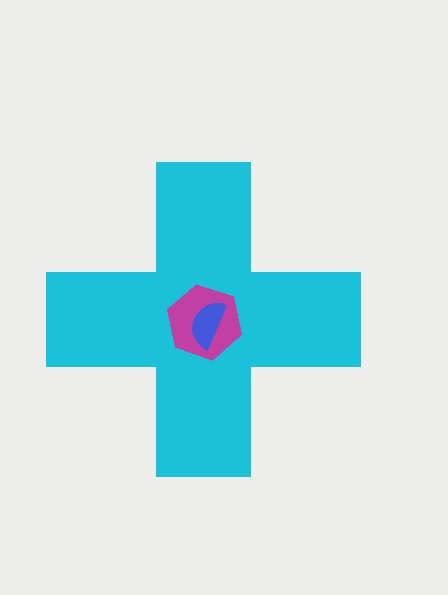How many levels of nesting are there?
3.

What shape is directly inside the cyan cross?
The magenta hexagon.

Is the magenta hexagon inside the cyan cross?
Yes.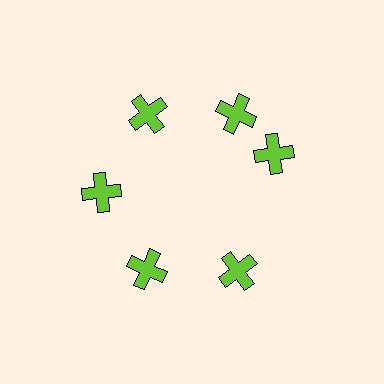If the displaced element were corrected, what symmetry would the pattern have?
It would have 6-fold rotational symmetry — the pattern would map onto itself every 60 degrees.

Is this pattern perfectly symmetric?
No. The 6 lime crosses are arranged in a ring, but one element near the 3 o'clock position is rotated out of alignment along the ring, breaking the 6-fold rotational symmetry.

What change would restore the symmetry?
The symmetry would be restored by rotating it back into even spacing with its neighbors so that all 6 crosses sit at equal angles and equal distance from the center.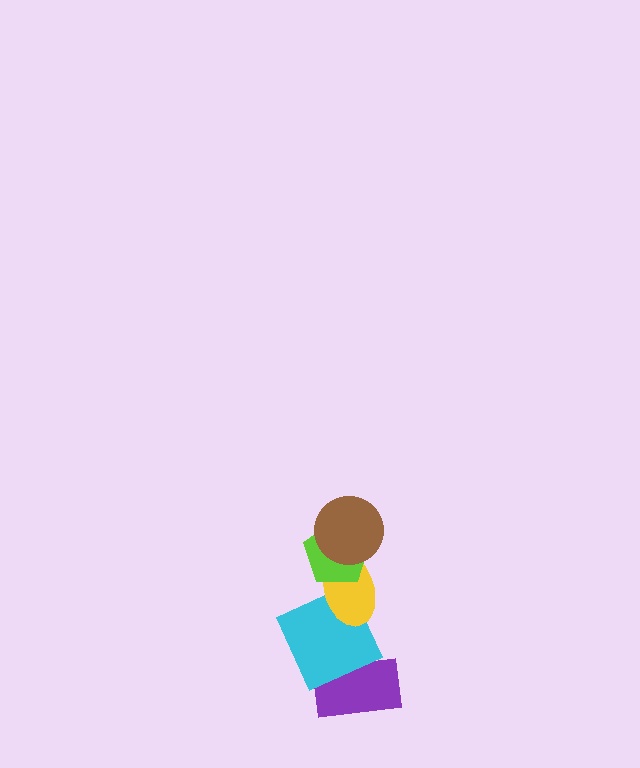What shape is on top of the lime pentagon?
The brown circle is on top of the lime pentagon.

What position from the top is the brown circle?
The brown circle is 1st from the top.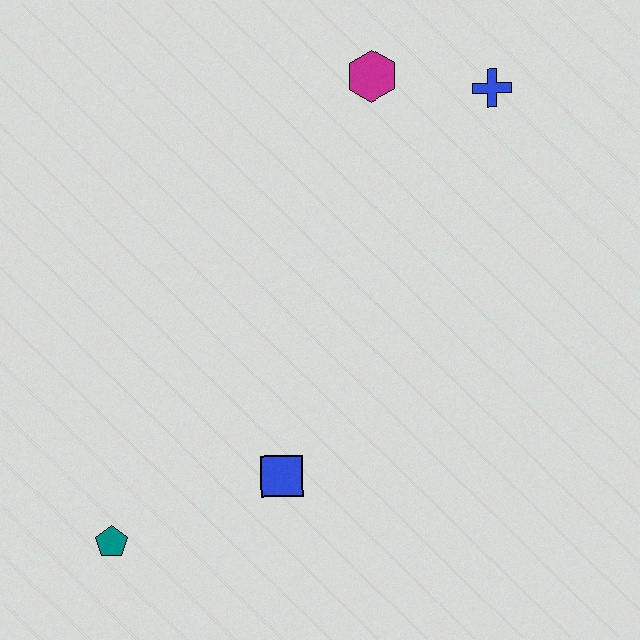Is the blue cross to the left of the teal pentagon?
No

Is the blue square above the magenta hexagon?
No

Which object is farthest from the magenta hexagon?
The teal pentagon is farthest from the magenta hexagon.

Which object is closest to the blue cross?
The magenta hexagon is closest to the blue cross.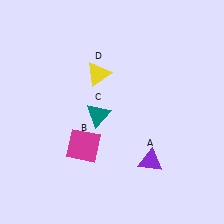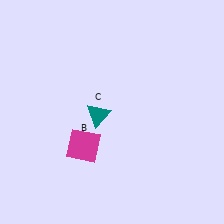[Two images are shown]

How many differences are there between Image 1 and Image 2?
There are 2 differences between the two images.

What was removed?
The purple triangle (A), the yellow triangle (D) were removed in Image 2.